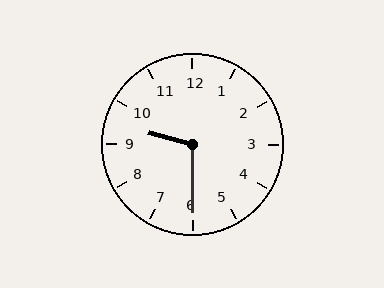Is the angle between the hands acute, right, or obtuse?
It is obtuse.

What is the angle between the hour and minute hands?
Approximately 105 degrees.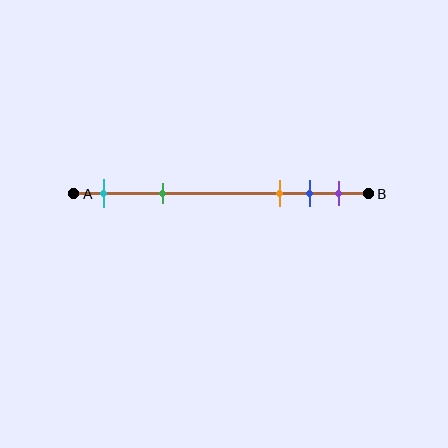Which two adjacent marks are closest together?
The blue and purple marks are the closest adjacent pair.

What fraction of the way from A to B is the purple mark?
The purple mark is approximately 90% (0.9) of the way from A to B.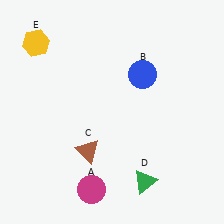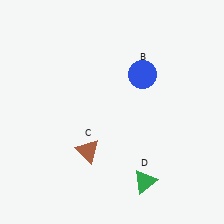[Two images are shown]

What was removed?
The yellow hexagon (E), the magenta circle (A) were removed in Image 2.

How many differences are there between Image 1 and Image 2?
There are 2 differences between the two images.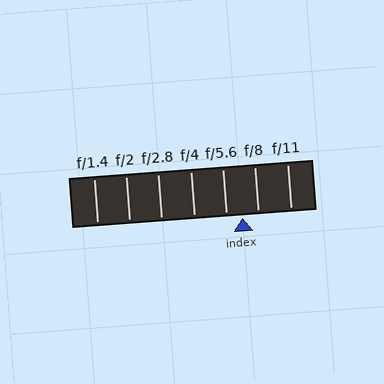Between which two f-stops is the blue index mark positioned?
The index mark is between f/5.6 and f/8.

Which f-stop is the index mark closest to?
The index mark is closest to f/5.6.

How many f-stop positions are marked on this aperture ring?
There are 7 f-stop positions marked.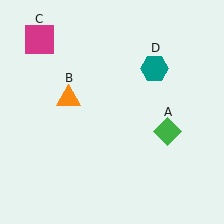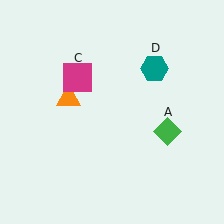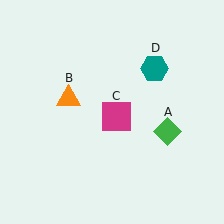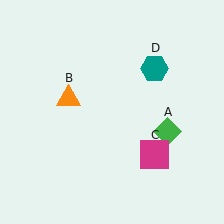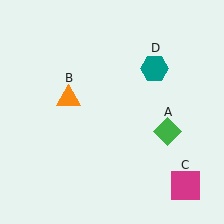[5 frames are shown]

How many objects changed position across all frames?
1 object changed position: magenta square (object C).